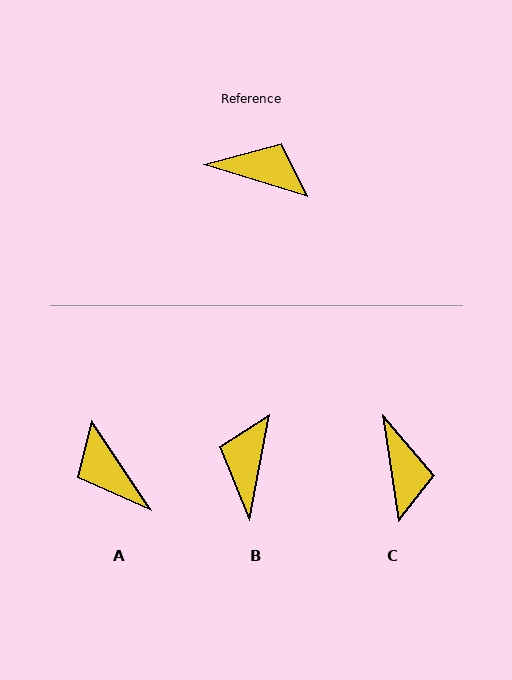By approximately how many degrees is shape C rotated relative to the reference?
Approximately 64 degrees clockwise.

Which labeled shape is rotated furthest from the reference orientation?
A, about 141 degrees away.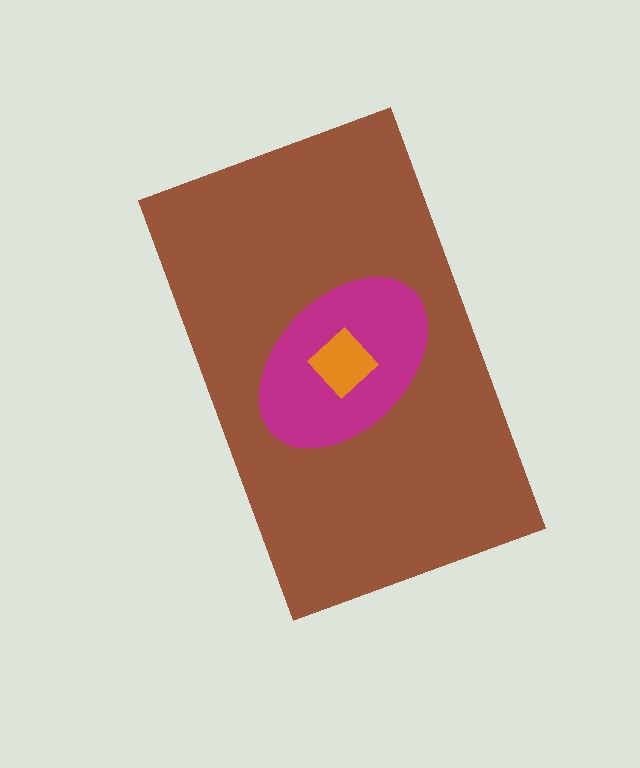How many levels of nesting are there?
3.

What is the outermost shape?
The brown rectangle.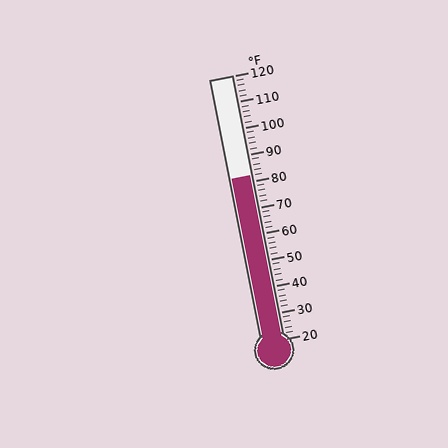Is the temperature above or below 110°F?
The temperature is below 110°F.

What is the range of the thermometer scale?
The thermometer scale ranges from 20°F to 120°F.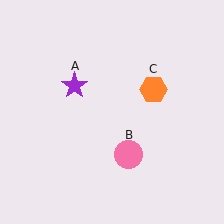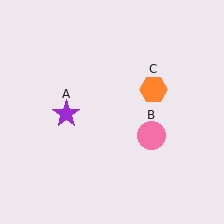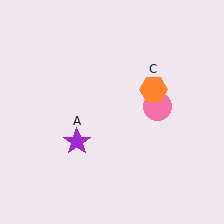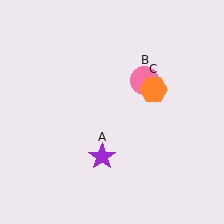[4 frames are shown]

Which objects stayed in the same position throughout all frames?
Orange hexagon (object C) remained stationary.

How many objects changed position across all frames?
2 objects changed position: purple star (object A), pink circle (object B).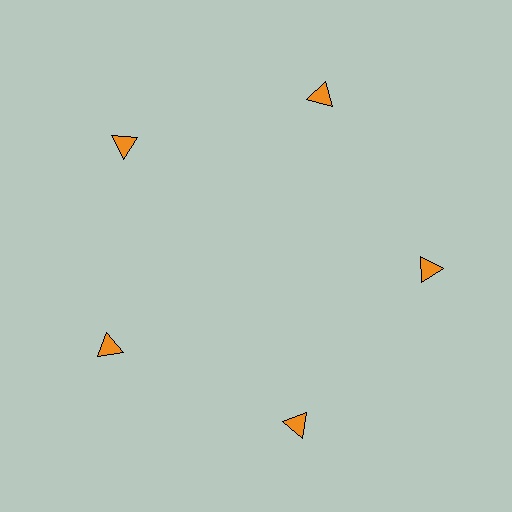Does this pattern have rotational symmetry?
Yes, this pattern has 5-fold rotational symmetry. It looks the same after rotating 72 degrees around the center.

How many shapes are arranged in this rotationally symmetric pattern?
There are 5 shapes, arranged in 5 groups of 1.